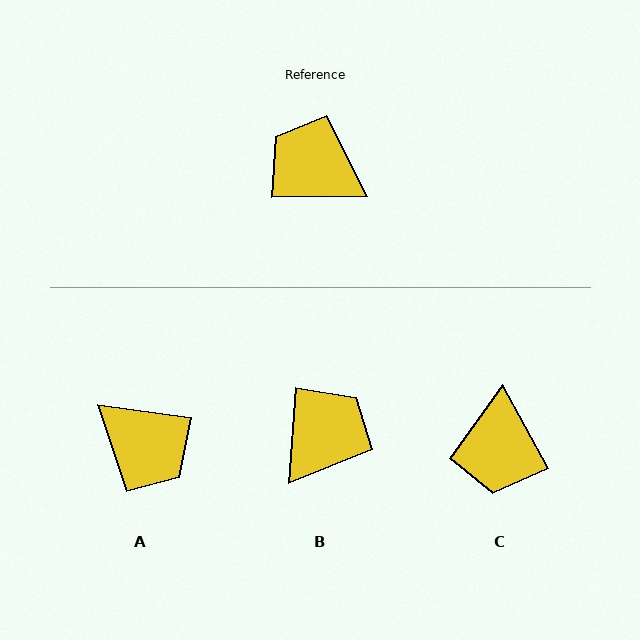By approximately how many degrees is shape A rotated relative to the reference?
Approximately 172 degrees counter-clockwise.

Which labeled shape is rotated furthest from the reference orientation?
A, about 172 degrees away.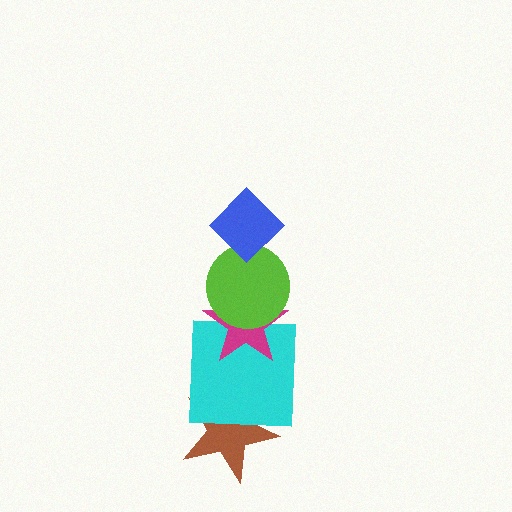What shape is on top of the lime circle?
The blue diamond is on top of the lime circle.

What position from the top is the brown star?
The brown star is 5th from the top.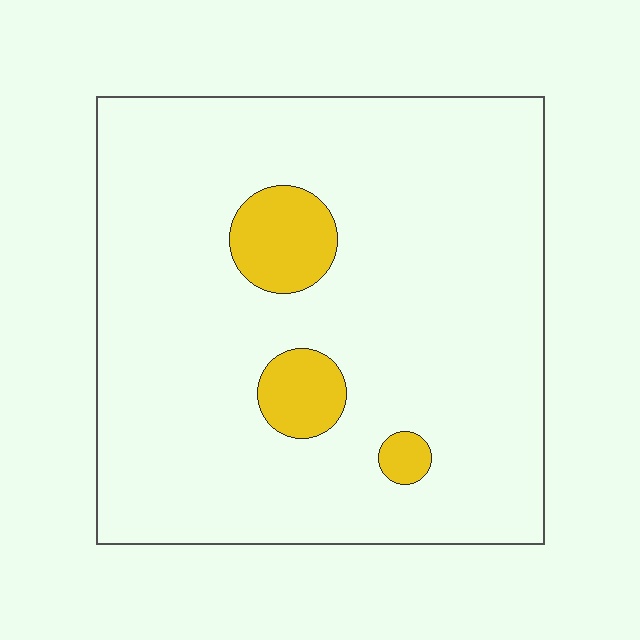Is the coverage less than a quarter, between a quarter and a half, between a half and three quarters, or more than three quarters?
Less than a quarter.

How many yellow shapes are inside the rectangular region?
3.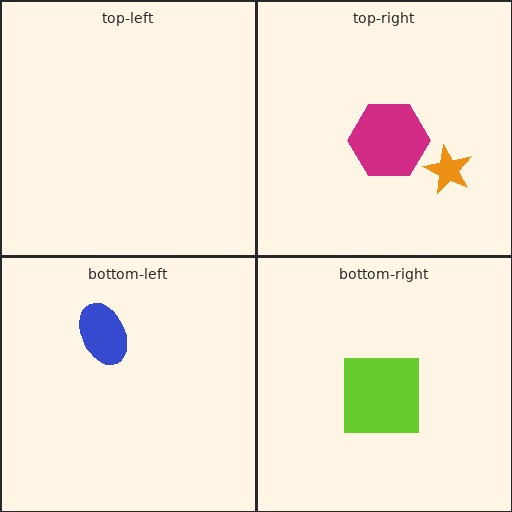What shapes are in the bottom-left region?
The blue ellipse.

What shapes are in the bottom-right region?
The lime square.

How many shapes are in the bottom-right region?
1.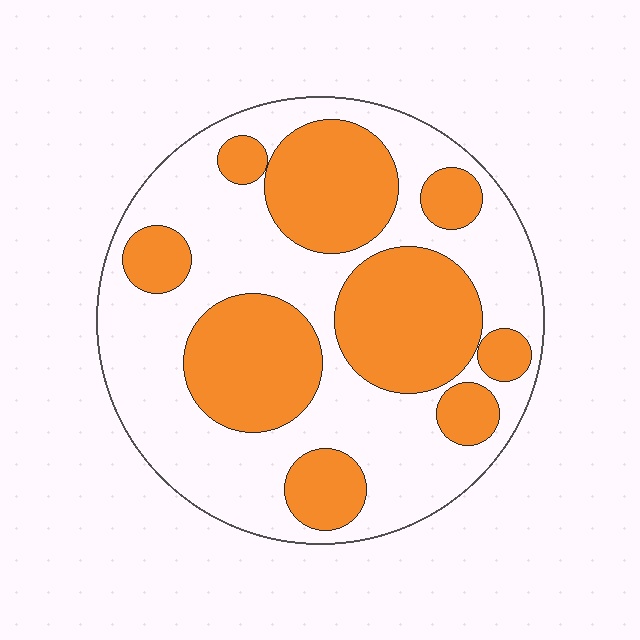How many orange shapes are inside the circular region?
9.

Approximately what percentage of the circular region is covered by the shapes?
Approximately 40%.